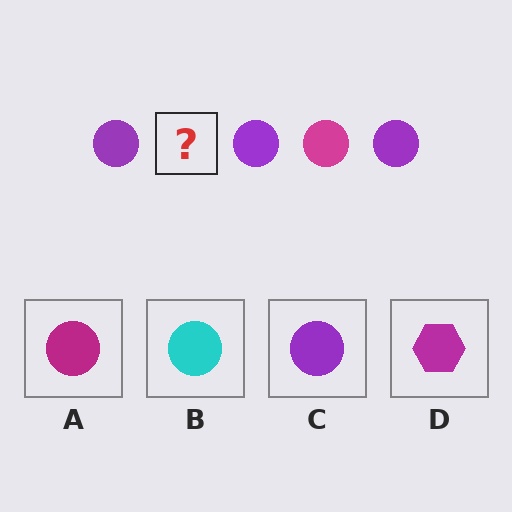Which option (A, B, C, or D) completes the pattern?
A.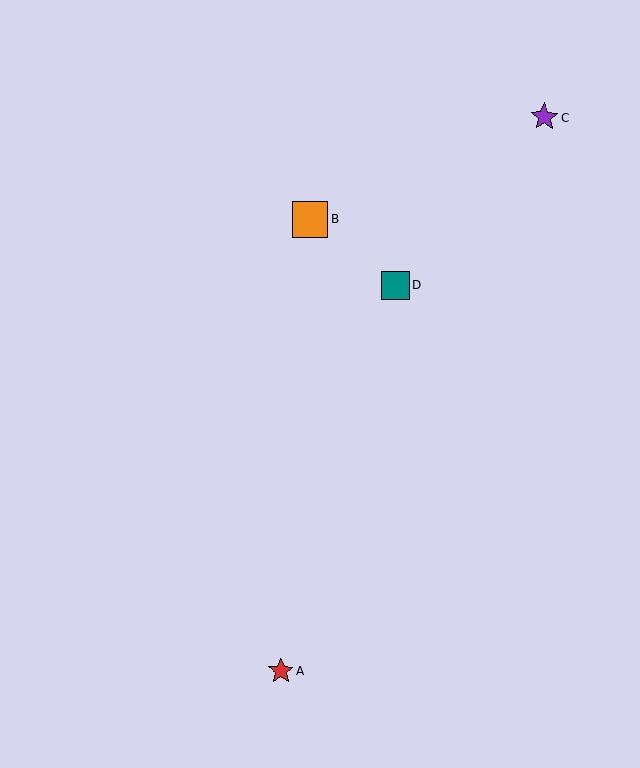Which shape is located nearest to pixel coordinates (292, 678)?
The red star (labeled A) at (281, 671) is nearest to that location.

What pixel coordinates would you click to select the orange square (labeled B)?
Click at (310, 219) to select the orange square B.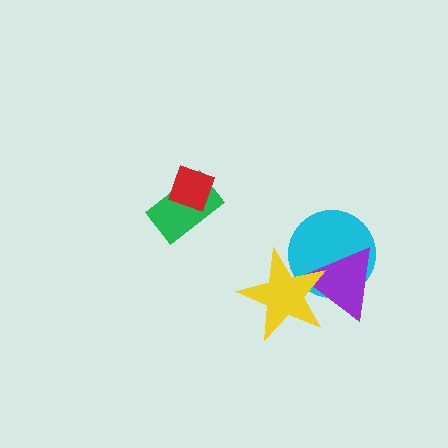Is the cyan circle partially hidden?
Yes, it is partially covered by another shape.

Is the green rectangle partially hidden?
Yes, it is partially covered by another shape.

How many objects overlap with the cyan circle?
2 objects overlap with the cyan circle.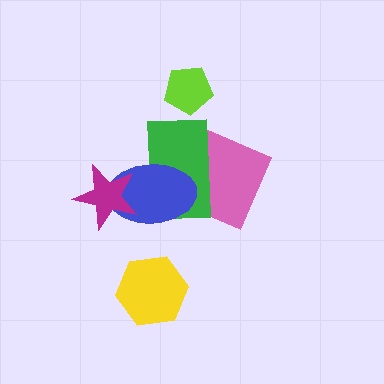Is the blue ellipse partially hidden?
Yes, it is partially covered by another shape.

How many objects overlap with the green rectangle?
2 objects overlap with the green rectangle.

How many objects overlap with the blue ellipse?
3 objects overlap with the blue ellipse.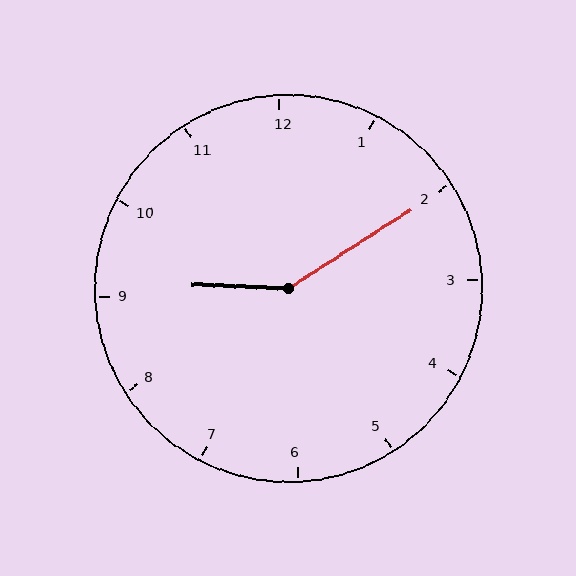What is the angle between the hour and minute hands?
Approximately 145 degrees.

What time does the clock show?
9:10.